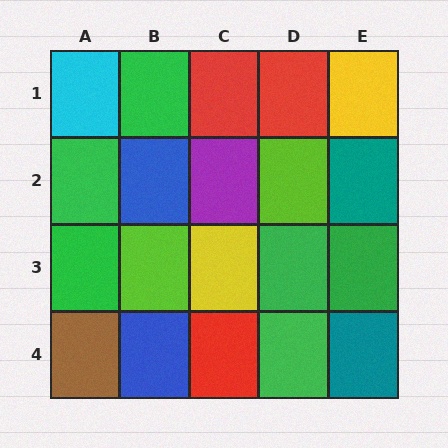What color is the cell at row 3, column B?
Lime.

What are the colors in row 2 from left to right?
Green, blue, purple, lime, teal.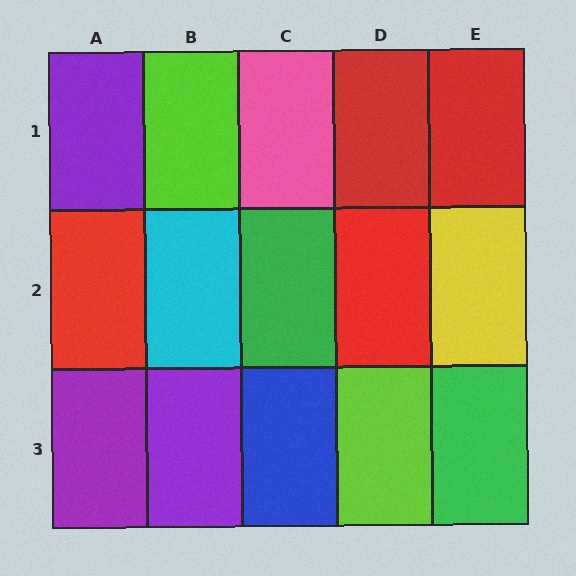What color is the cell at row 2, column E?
Yellow.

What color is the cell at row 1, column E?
Red.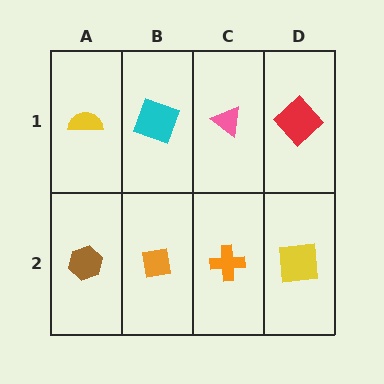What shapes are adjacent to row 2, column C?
A pink triangle (row 1, column C), an orange square (row 2, column B), a yellow square (row 2, column D).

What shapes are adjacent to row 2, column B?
A cyan square (row 1, column B), a brown hexagon (row 2, column A), an orange cross (row 2, column C).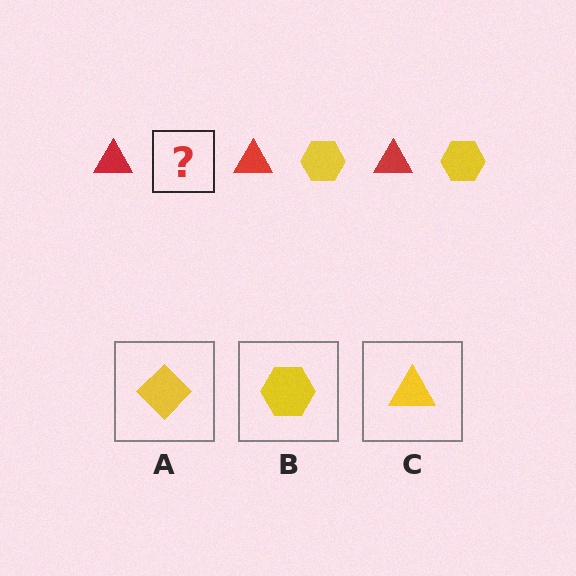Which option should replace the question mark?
Option B.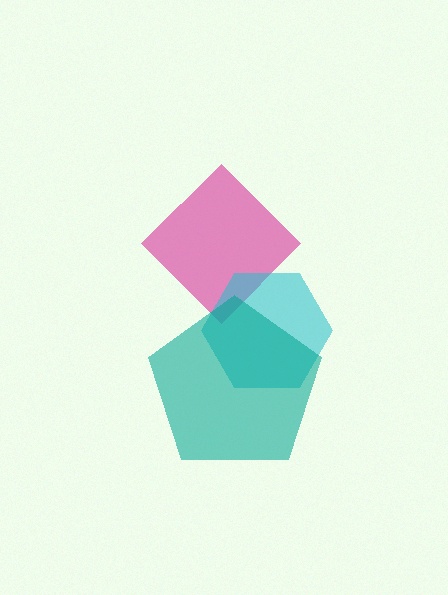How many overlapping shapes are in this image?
There are 3 overlapping shapes in the image.